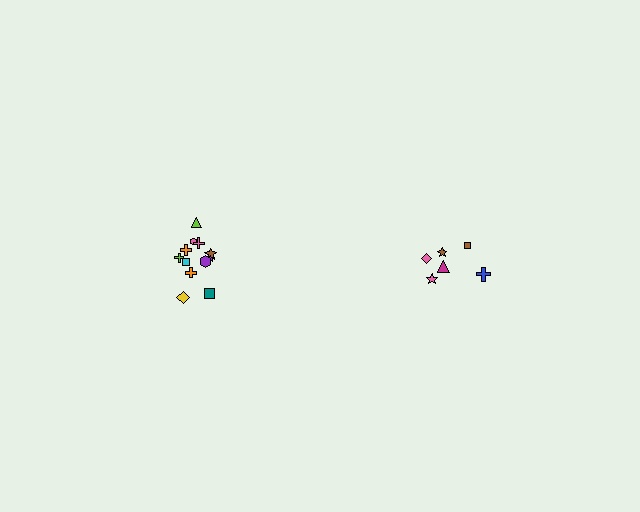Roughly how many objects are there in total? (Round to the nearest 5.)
Roughly 20 objects in total.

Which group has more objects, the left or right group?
The left group.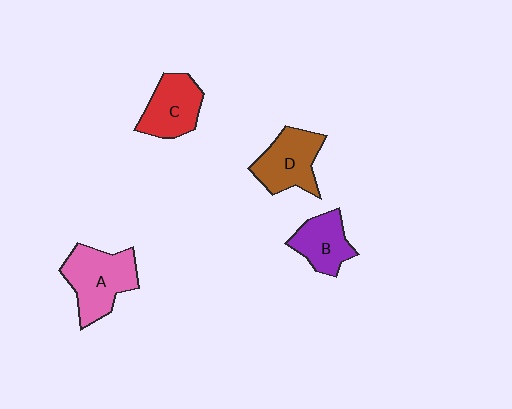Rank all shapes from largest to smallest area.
From largest to smallest: A (pink), D (brown), C (red), B (purple).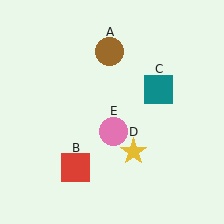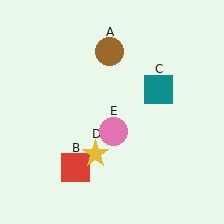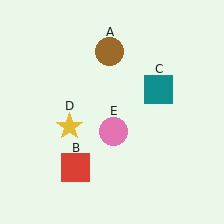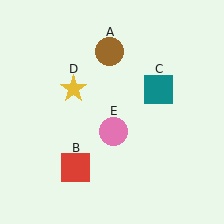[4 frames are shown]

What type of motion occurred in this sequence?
The yellow star (object D) rotated clockwise around the center of the scene.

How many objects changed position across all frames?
1 object changed position: yellow star (object D).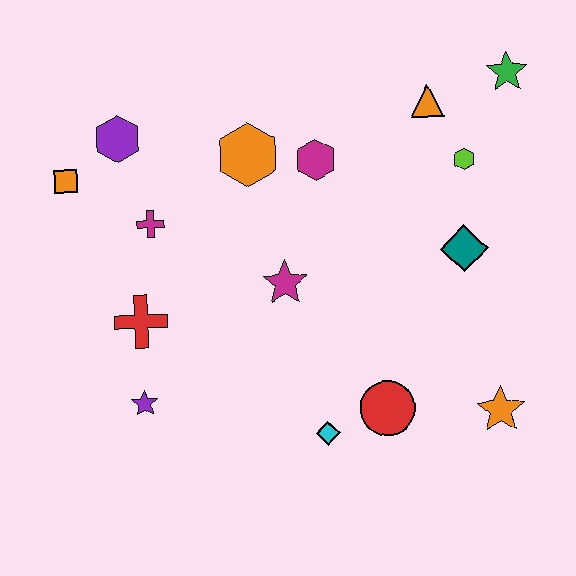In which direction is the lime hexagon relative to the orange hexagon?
The lime hexagon is to the right of the orange hexagon.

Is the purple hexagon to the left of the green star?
Yes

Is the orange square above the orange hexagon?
No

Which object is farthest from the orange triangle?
The purple star is farthest from the orange triangle.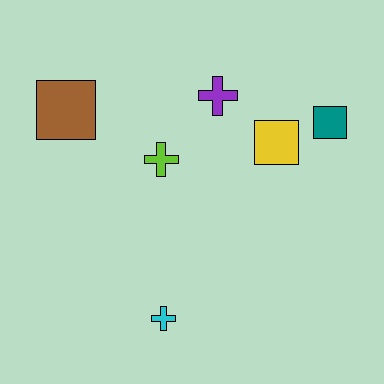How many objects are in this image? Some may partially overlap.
There are 6 objects.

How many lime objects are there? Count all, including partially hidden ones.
There is 1 lime object.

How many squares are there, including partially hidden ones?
There are 3 squares.